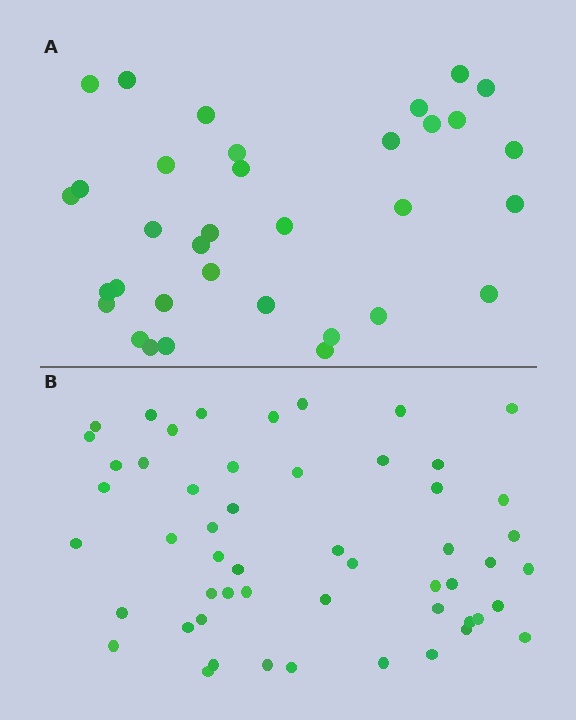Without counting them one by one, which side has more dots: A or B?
Region B (the bottom region) has more dots.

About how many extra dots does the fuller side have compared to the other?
Region B has approximately 20 more dots than region A.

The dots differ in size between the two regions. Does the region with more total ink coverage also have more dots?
No. Region A has more total ink coverage because its dots are larger, but region B actually contains more individual dots. Total area can be misleading — the number of items is what matters here.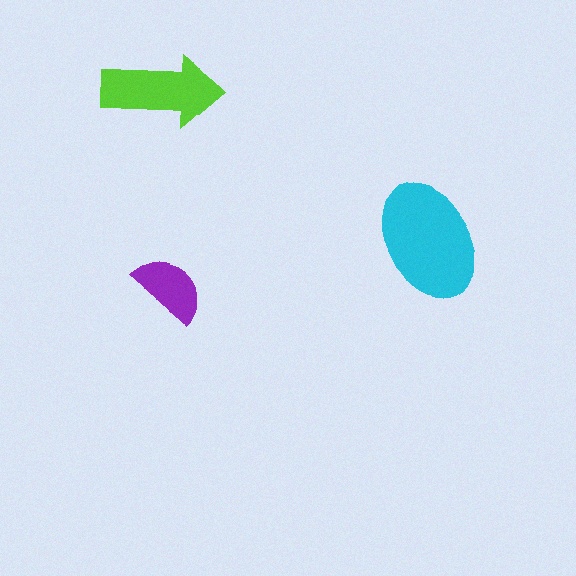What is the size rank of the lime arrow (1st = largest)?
2nd.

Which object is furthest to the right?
The cyan ellipse is rightmost.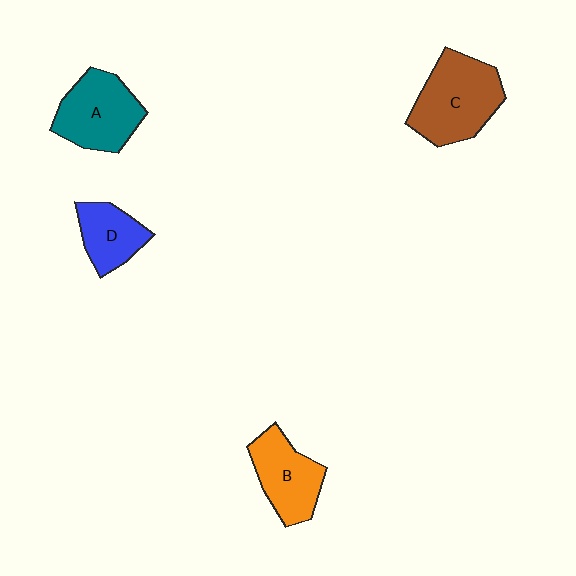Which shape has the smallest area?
Shape D (blue).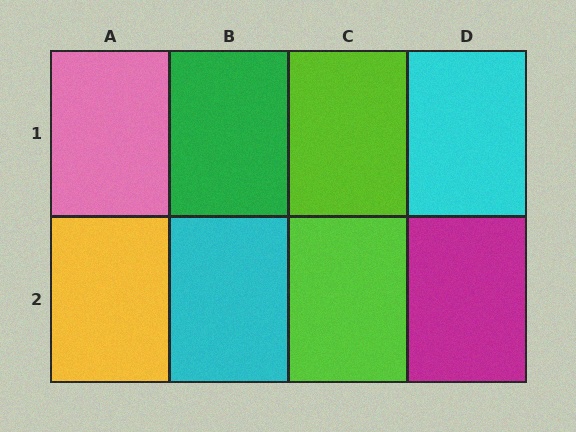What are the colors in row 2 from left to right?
Yellow, cyan, lime, magenta.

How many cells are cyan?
2 cells are cyan.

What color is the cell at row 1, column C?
Lime.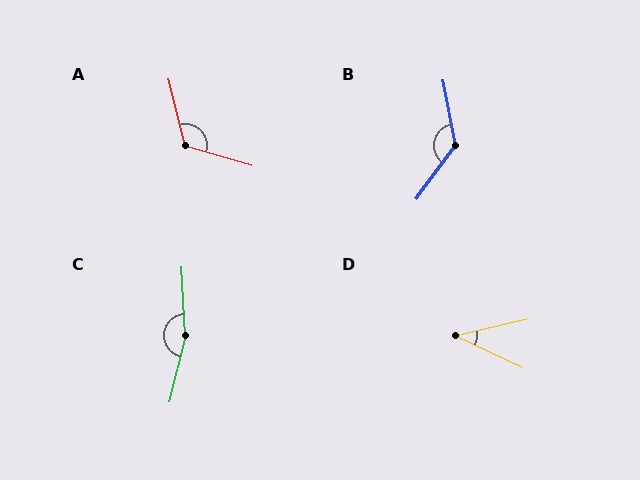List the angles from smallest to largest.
D (38°), A (120°), B (133°), C (163°).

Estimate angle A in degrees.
Approximately 120 degrees.